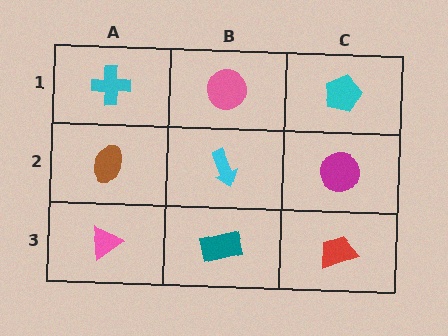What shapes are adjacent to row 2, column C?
A cyan pentagon (row 1, column C), a red trapezoid (row 3, column C), a cyan arrow (row 2, column B).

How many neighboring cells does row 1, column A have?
2.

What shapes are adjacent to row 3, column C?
A magenta circle (row 2, column C), a teal rectangle (row 3, column B).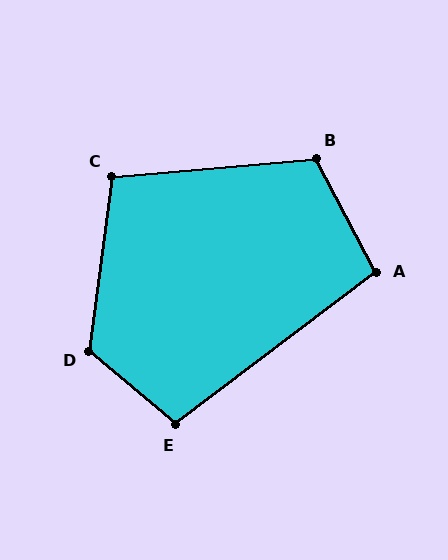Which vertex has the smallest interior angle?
A, at approximately 100 degrees.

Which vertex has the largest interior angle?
D, at approximately 123 degrees.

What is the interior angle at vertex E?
Approximately 102 degrees (obtuse).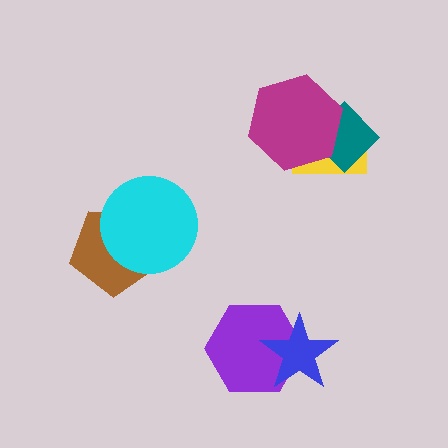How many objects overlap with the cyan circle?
1 object overlaps with the cyan circle.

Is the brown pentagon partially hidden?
Yes, it is partially covered by another shape.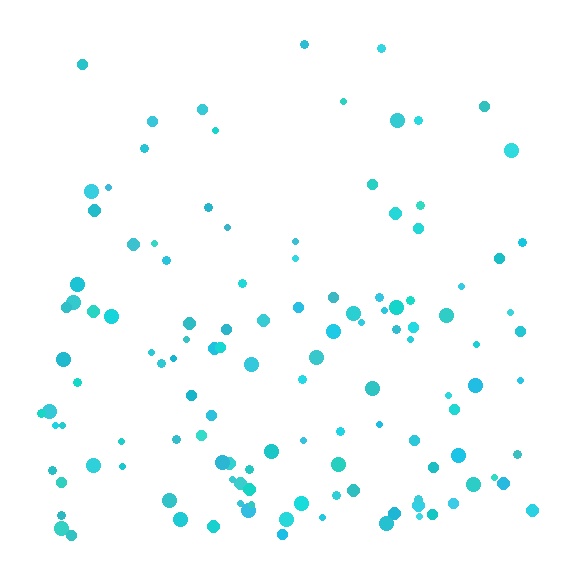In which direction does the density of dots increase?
From top to bottom, with the bottom side densest.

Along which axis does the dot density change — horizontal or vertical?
Vertical.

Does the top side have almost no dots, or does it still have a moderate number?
Still a moderate number, just noticeably fewer than the bottom.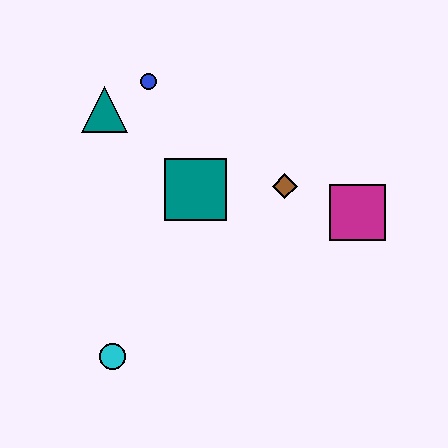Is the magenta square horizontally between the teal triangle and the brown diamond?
No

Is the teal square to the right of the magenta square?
No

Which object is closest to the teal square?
The brown diamond is closest to the teal square.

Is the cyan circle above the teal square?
No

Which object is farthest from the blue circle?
The cyan circle is farthest from the blue circle.